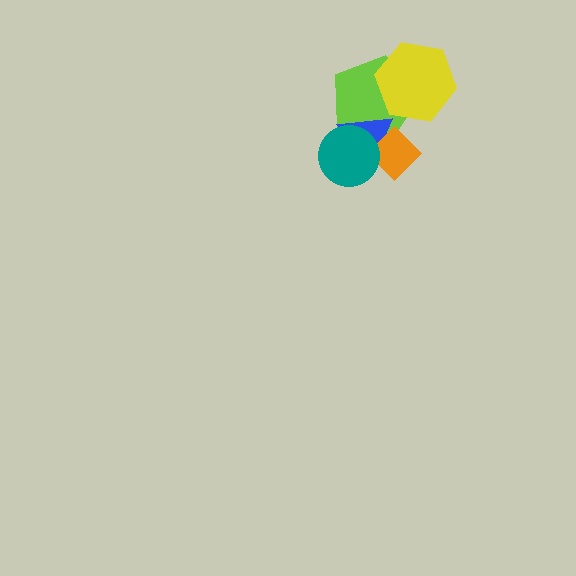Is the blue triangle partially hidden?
Yes, it is partially covered by another shape.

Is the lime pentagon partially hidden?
Yes, it is partially covered by another shape.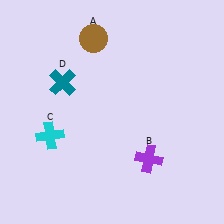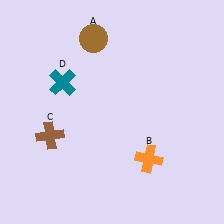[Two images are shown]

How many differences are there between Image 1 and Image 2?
There are 2 differences between the two images.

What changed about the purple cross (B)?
In Image 1, B is purple. In Image 2, it changed to orange.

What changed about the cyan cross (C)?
In Image 1, C is cyan. In Image 2, it changed to brown.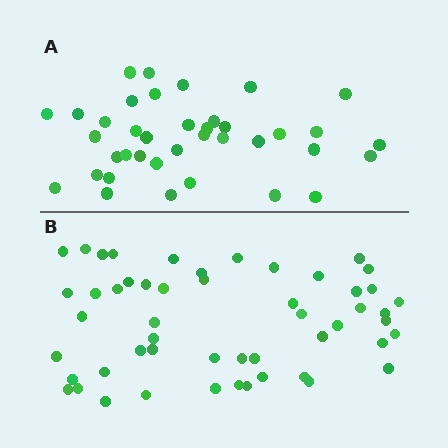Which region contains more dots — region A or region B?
Region B (the bottom region) has more dots.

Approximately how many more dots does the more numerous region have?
Region B has approximately 15 more dots than region A.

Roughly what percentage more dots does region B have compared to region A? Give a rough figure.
About 35% more.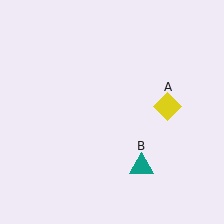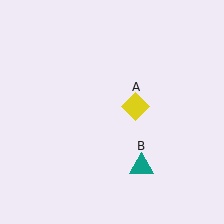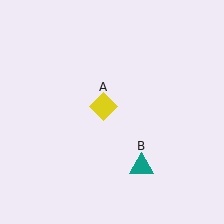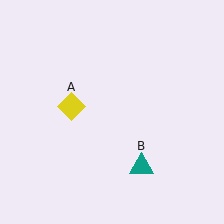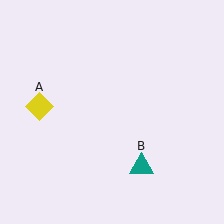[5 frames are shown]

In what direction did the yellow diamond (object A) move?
The yellow diamond (object A) moved left.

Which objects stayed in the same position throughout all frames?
Teal triangle (object B) remained stationary.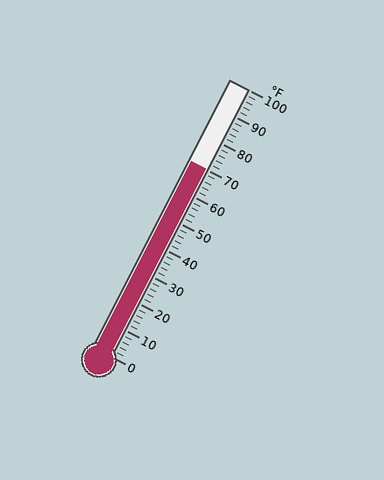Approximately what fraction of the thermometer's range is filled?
The thermometer is filled to approximately 70% of its range.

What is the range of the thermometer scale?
The thermometer scale ranges from 0°F to 100°F.